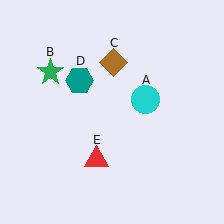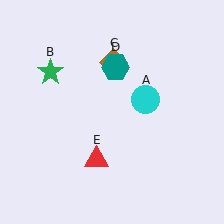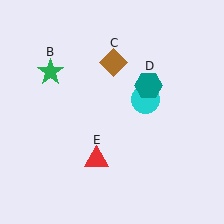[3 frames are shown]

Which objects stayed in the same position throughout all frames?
Cyan circle (object A) and green star (object B) and brown diamond (object C) and red triangle (object E) remained stationary.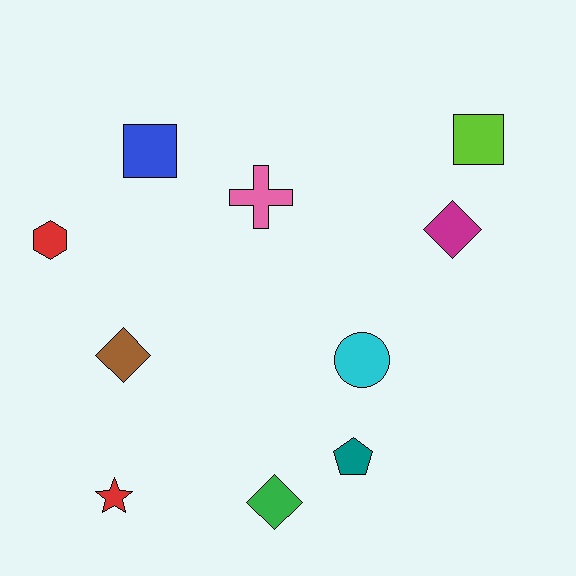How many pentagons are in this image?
There is 1 pentagon.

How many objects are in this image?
There are 10 objects.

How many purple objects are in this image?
There are no purple objects.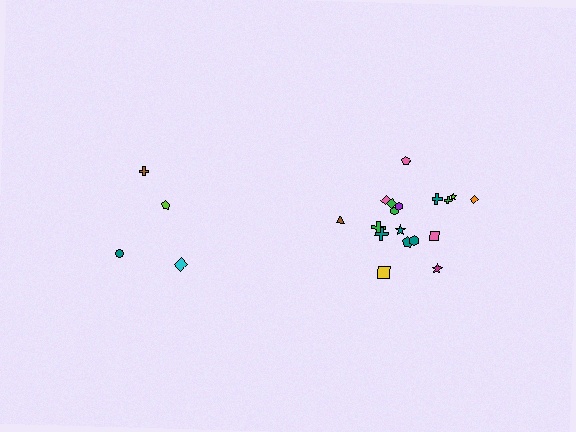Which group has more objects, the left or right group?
The right group.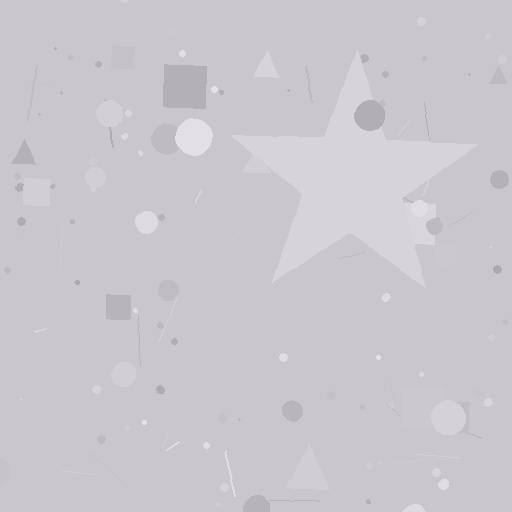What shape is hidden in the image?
A star is hidden in the image.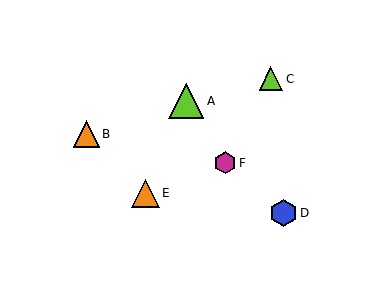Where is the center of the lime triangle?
The center of the lime triangle is at (271, 79).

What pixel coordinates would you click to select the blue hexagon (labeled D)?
Click at (284, 213) to select the blue hexagon D.